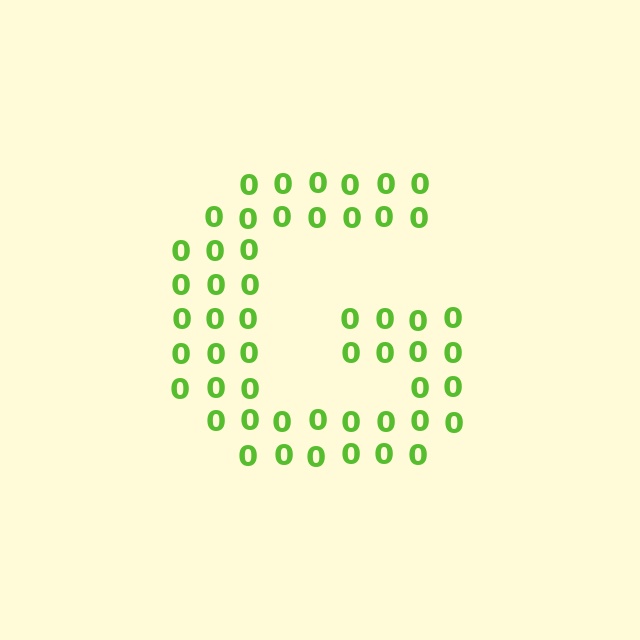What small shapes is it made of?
It is made of small digit 0's.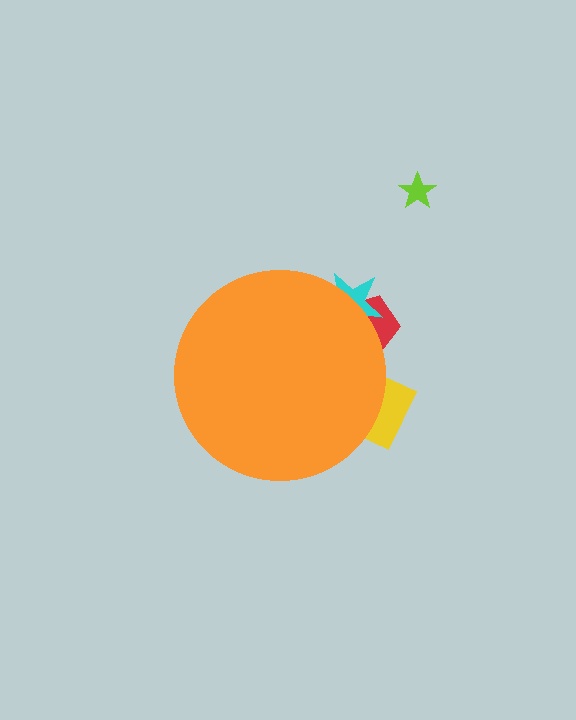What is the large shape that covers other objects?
An orange circle.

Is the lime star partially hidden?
No, the lime star is fully visible.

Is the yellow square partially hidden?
Yes, the yellow square is partially hidden behind the orange circle.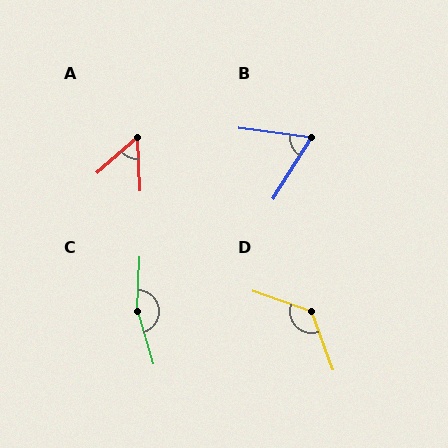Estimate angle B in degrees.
Approximately 65 degrees.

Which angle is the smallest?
A, at approximately 52 degrees.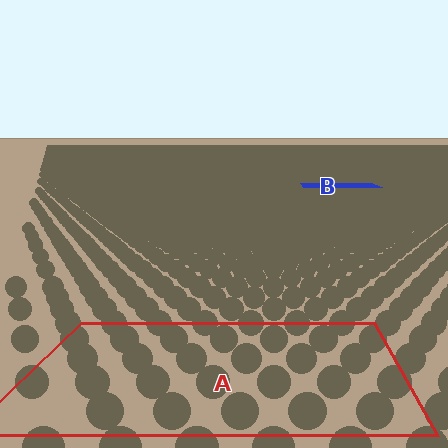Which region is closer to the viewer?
Region A is closer. The texture elements there are larger and more spread out.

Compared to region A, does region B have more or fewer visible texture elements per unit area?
Region B has more texture elements per unit area — they are packed more densely because it is farther away.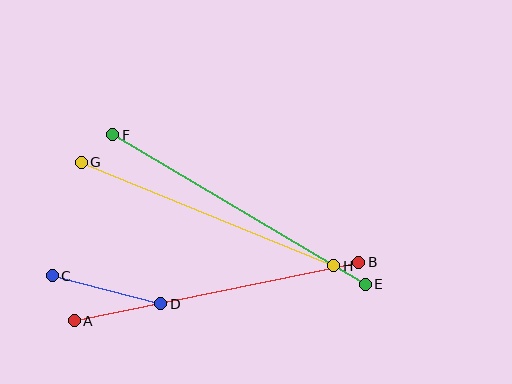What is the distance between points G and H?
The distance is approximately 273 pixels.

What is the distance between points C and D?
The distance is approximately 112 pixels.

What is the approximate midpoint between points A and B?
The midpoint is at approximately (217, 292) pixels.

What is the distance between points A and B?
The distance is approximately 291 pixels.